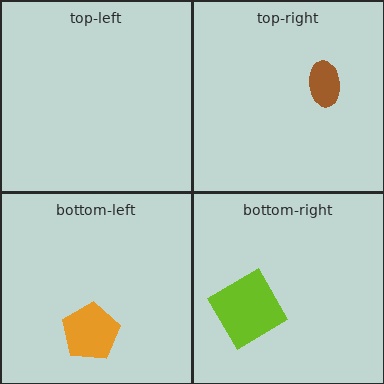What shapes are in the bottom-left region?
The orange pentagon.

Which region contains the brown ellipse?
The top-right region.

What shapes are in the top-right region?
The brown ellipse.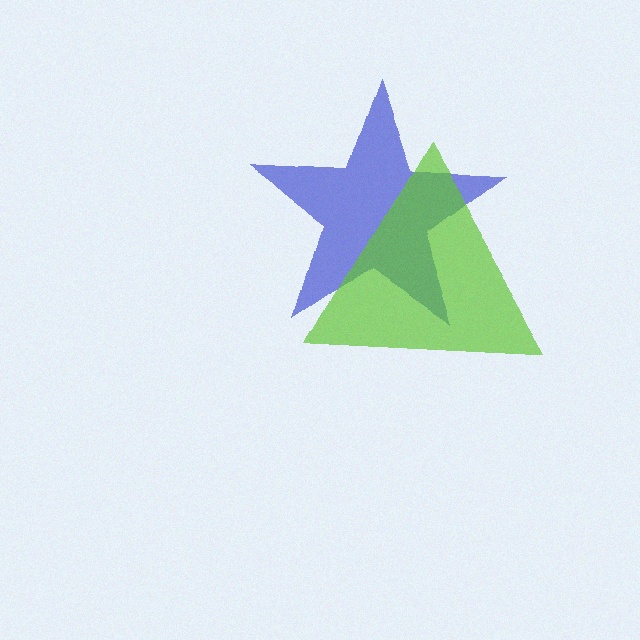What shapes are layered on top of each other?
The layered shapes are: a blue star, a lime triangle.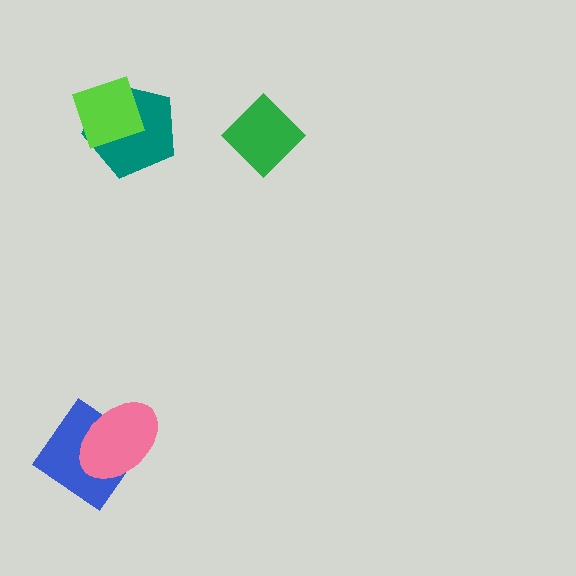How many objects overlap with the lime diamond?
1 object overlaps with the lime diamond.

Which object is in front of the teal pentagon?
The lime diamond is in front of the teal pentagon.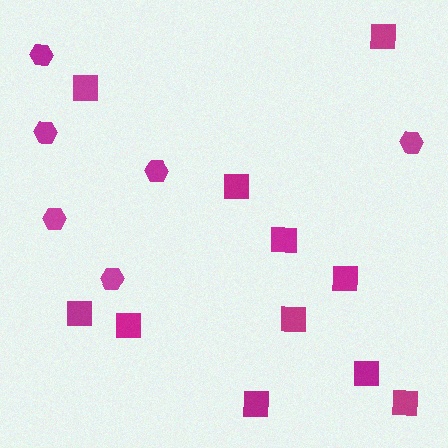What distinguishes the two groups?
There are 2 groups: one group of squares (11) and one group of hexagons (6).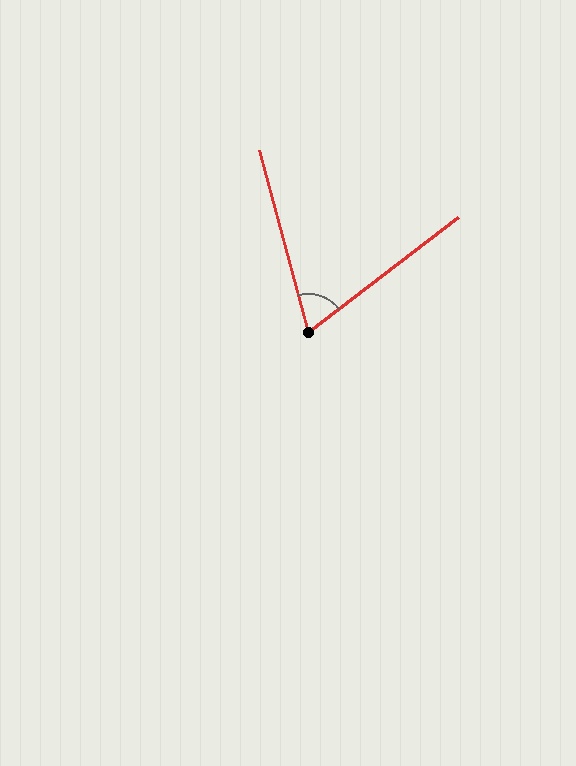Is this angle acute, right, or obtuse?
It is acute.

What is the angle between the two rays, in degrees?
Approximately 68 degrees.